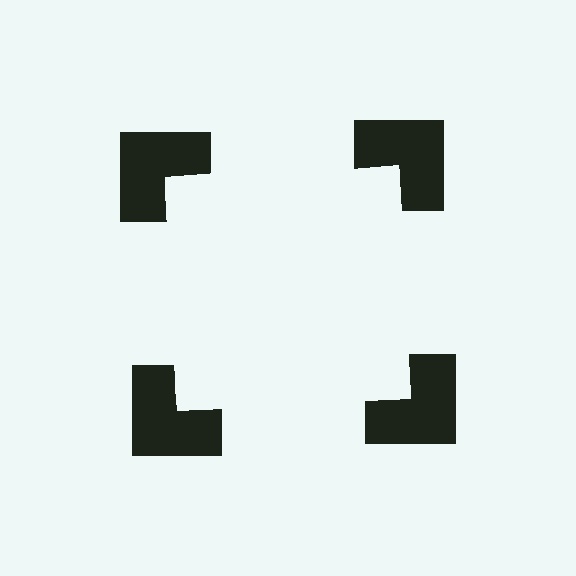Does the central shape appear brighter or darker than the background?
It typically appears slightly brighter than the background, even though no actual brightness change is drawn.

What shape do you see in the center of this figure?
An illusory square — its edges are inferred from the aligned wedge cuts in the notched squares, not physically drawn.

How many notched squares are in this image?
There are 4 — one at each vertex of the illusory square.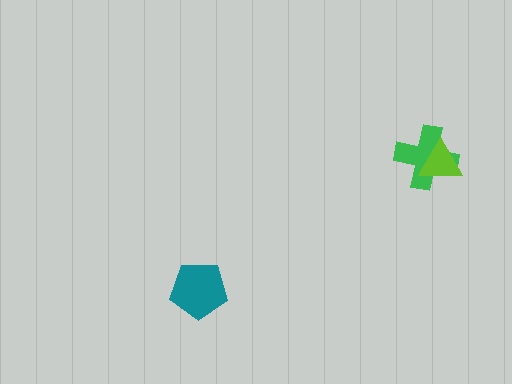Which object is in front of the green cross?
The lime triangle is in front of the green cross.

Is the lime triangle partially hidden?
No, no other shape covers it.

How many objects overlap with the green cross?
1 object overlaps with the green cross.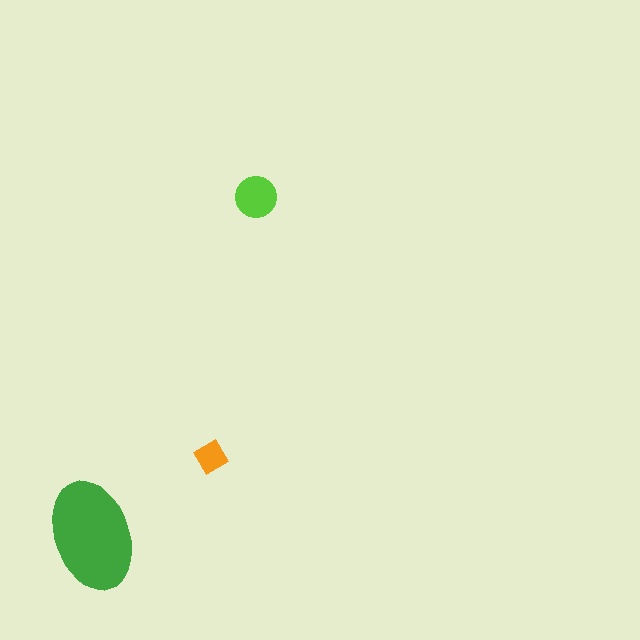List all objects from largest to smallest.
The green ellipse, the lime circle, the orange diamond.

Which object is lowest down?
The green ellipse is bottommost.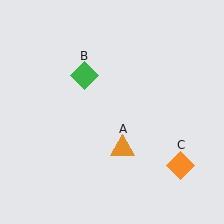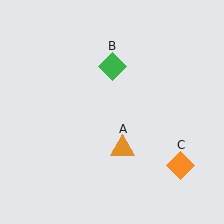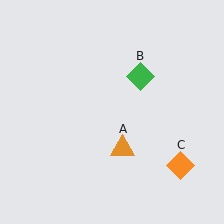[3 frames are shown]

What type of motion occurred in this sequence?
The green diamond (object B) rotated clockwise around the center of the scene.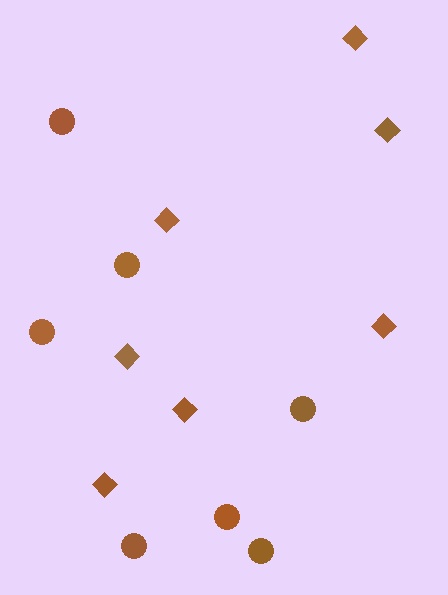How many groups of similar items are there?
There are 2 groups: one group of diamonds (7) and one group of circles (7).